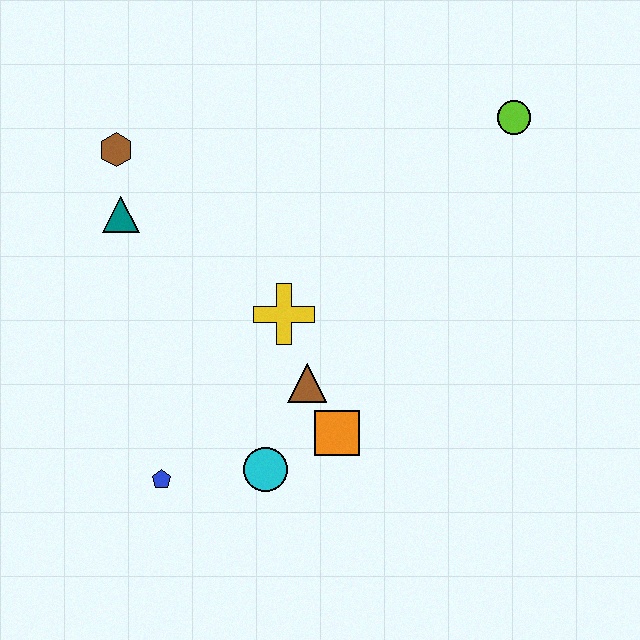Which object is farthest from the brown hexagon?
The lime circle is farthest from the brown hexagon.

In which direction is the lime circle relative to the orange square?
The lime circle is above the orange square.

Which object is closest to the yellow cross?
The brown triangle is closest to the yellow cross.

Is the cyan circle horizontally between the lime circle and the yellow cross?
No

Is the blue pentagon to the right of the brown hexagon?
Yes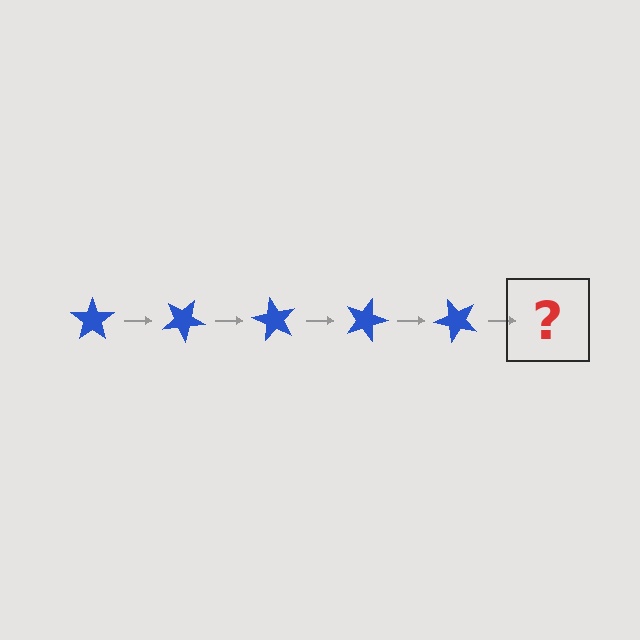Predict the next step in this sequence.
The next step is a blue star rotated 150 degrees.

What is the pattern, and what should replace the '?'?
The pattern is that the star rotates 30 degrees each step. The '?' should be a blue star rotated 150 degrees.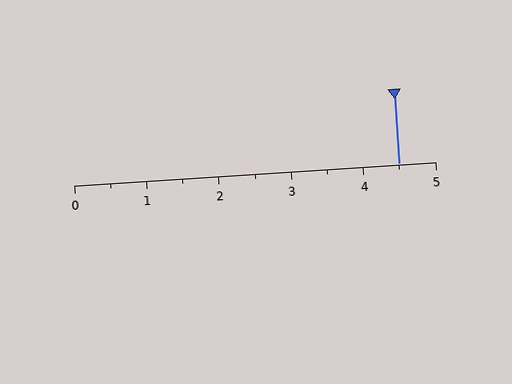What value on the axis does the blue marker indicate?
The marker indicates approximately 4.5.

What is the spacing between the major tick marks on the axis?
The major ticks are spaced 1 apart.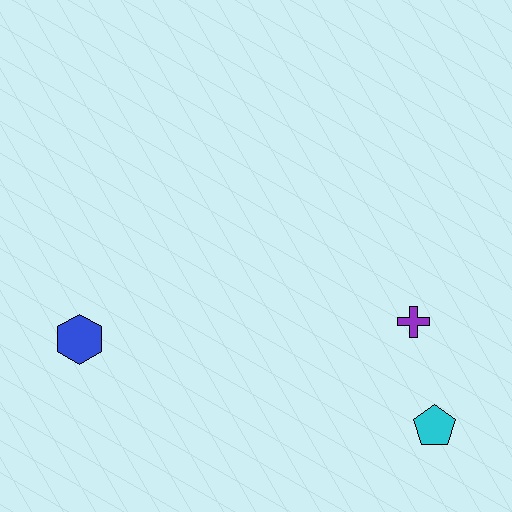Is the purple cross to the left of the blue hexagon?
No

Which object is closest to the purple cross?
The cyan pentagon is closest to the purple cross.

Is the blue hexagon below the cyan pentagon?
No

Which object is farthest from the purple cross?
The blue hexagon is farthest from the purple cross.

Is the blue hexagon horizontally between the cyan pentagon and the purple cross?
No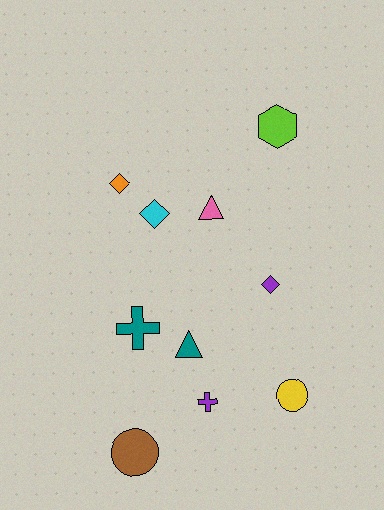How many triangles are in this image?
There are 2 triangles.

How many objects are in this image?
There are 10 objects.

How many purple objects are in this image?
There are 2 purple objects.